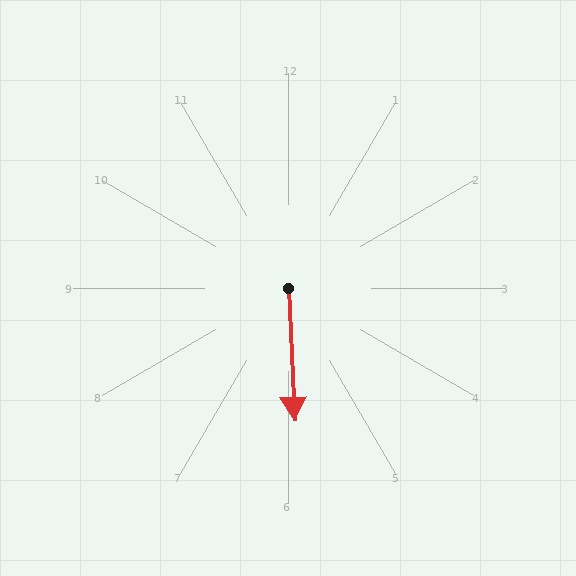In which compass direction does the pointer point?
South.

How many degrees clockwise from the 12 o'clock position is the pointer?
Approximately 177 degrees.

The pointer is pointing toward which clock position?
Roughly 6 o'clock.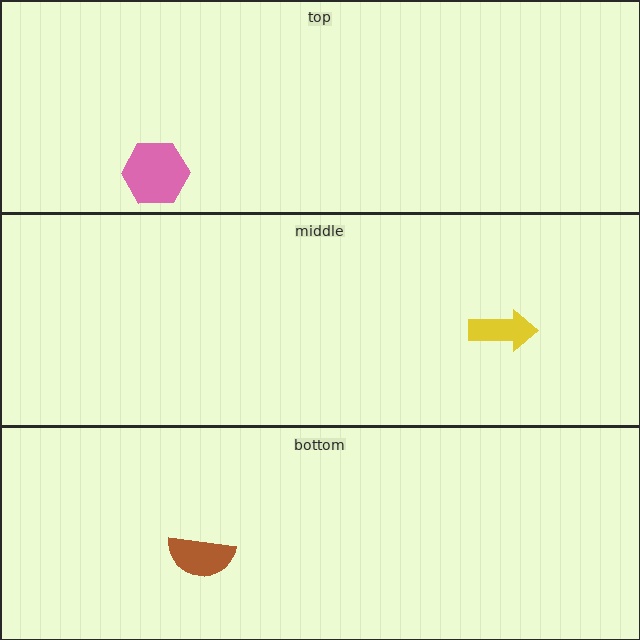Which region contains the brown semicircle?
The bottom region.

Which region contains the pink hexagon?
The top region.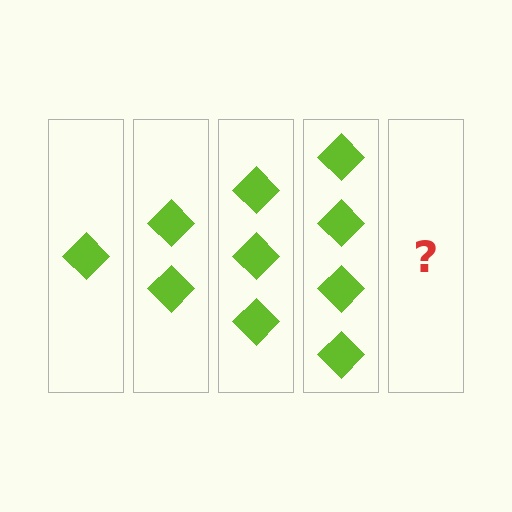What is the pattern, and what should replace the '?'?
The pattern is that each step adds one more diamond. The '?' should be 5 diamonds.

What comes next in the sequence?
The next element should be 5 diamonds.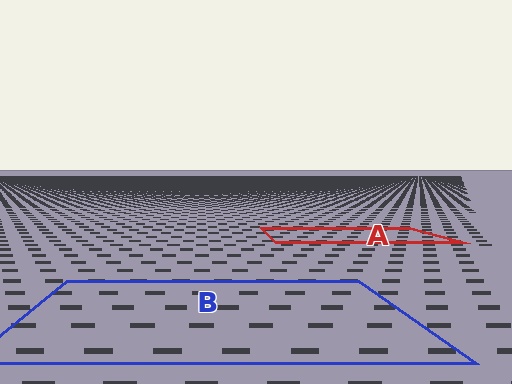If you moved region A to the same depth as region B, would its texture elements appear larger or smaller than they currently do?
They would appear larger. At a closer depth, the same texture elements are projected at a bigger on-screen size.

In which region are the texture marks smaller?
The texture marks are smaller in region A, because it is farther away.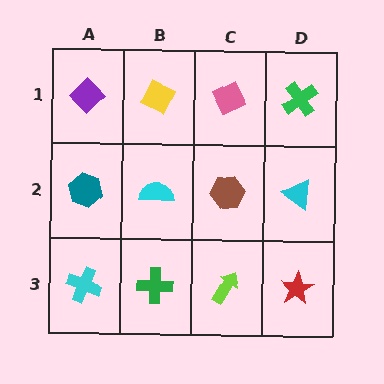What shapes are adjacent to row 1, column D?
A cyan triangle (row 2, column D), a pink diamond (row 1, column C).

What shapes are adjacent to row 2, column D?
A green cross (row 1, column D), a red star (row 3, column D), a brown hexagon (row 2, column C).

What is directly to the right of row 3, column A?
A green cross.